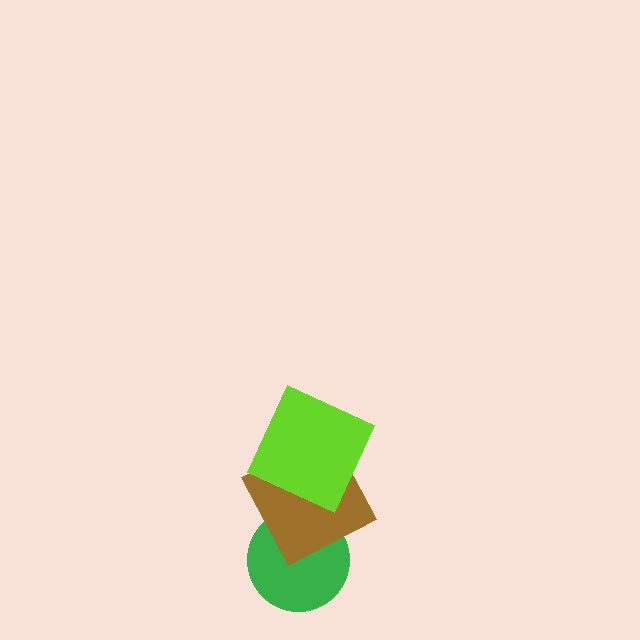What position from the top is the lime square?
The lime square is 1st from the top.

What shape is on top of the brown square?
The lime square is on top of the brown square.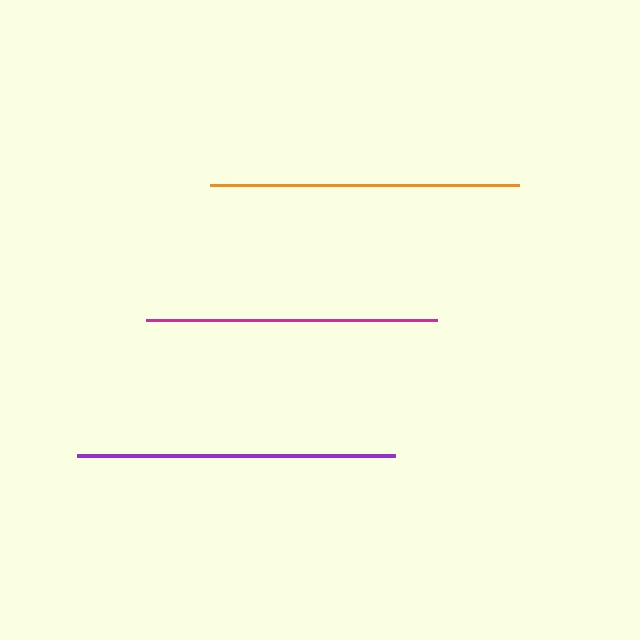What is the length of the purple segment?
The purple segment is approximately 317 pixels long.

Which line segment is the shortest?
The magenta line is the shortest at approximately 291 pixels.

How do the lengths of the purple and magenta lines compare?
The purple and magenta lines are approximately the same length.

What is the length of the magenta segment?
The magenta segment is approximately 291 pixels long.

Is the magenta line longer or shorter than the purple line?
The purple line is longer than the magenta line.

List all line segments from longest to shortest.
From longest to shortest: purple, orange, magenta.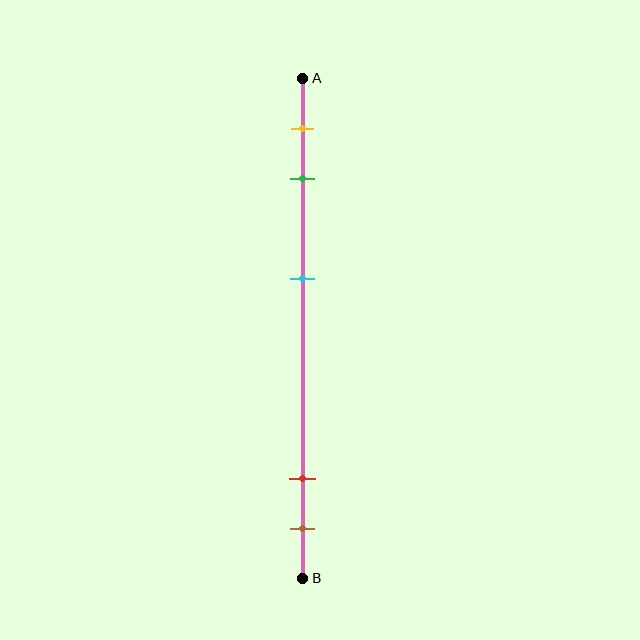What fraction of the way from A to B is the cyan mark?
The cyan mark is approximately 40% (0.4) of the way from A to B.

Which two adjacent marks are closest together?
The red and brown marks are the closest adjacent pair.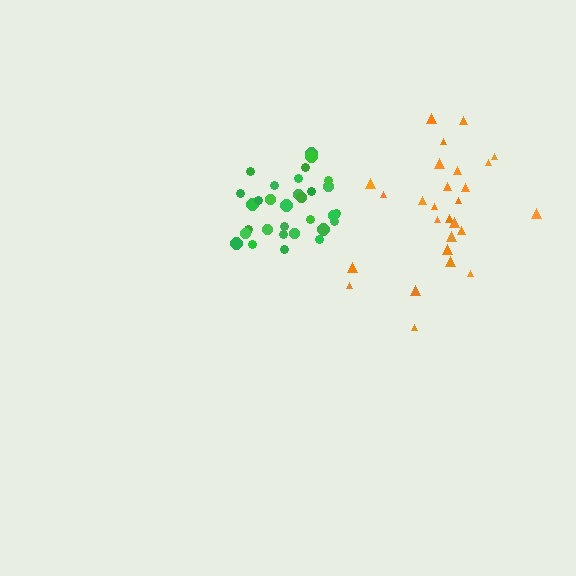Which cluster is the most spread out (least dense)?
Orange.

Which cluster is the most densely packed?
Green.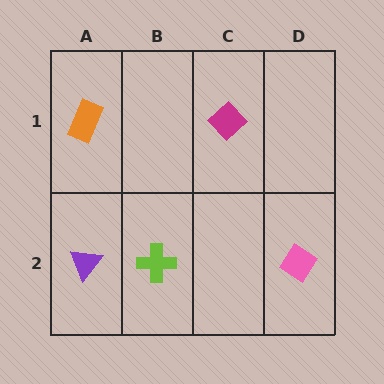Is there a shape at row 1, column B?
No, that cell is empty.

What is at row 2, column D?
A pink diamond.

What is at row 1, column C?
A magenta diamond.